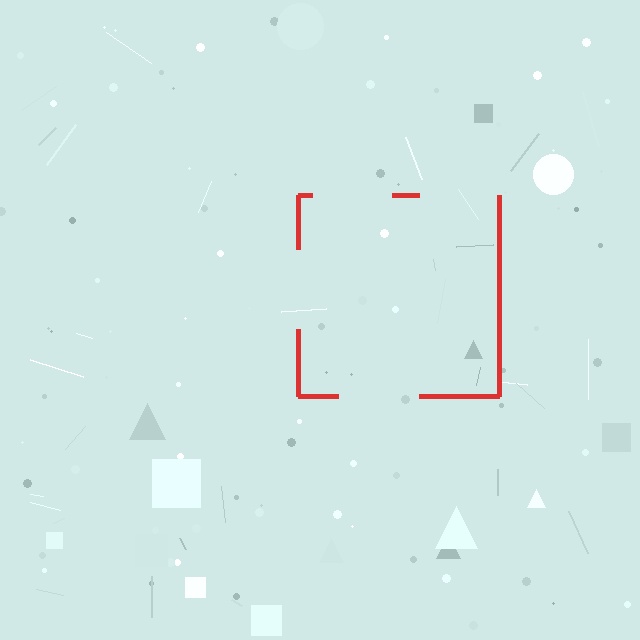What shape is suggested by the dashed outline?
The dashed outline suggests a square.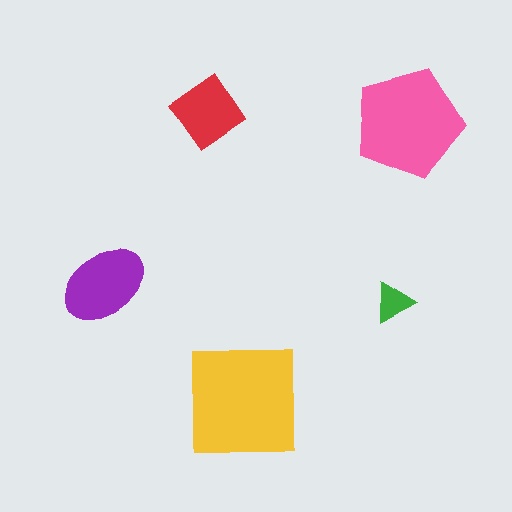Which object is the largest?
The yellow square.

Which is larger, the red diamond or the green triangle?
The red diamond.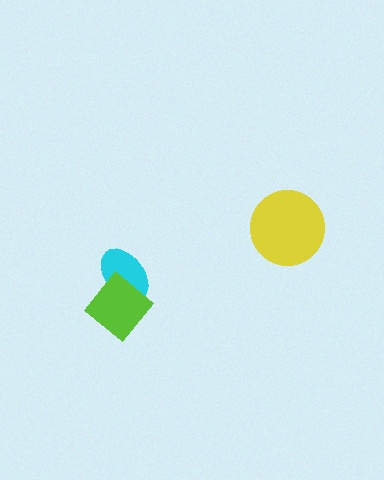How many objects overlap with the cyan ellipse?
1 object overlaps with the cyan ellipse.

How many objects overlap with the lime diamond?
1 object overlaps with the lime diamond.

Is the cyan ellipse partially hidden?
Yes, it is partially covered by another shape.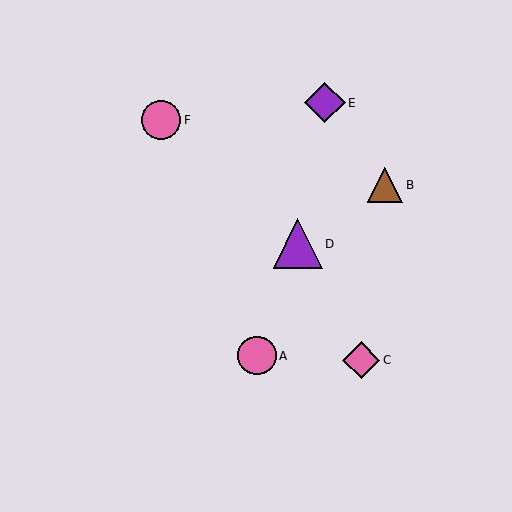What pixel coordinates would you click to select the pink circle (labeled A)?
Click at (257, 356) to select the pink circle A.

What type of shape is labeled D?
Shape D is a purple triangle.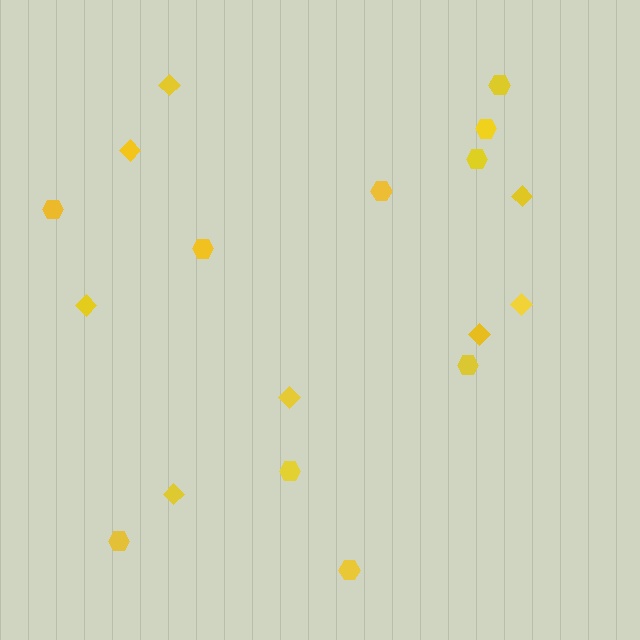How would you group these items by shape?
There are 2 groups: one group of hexagons (10) and one group of diamonds (8).